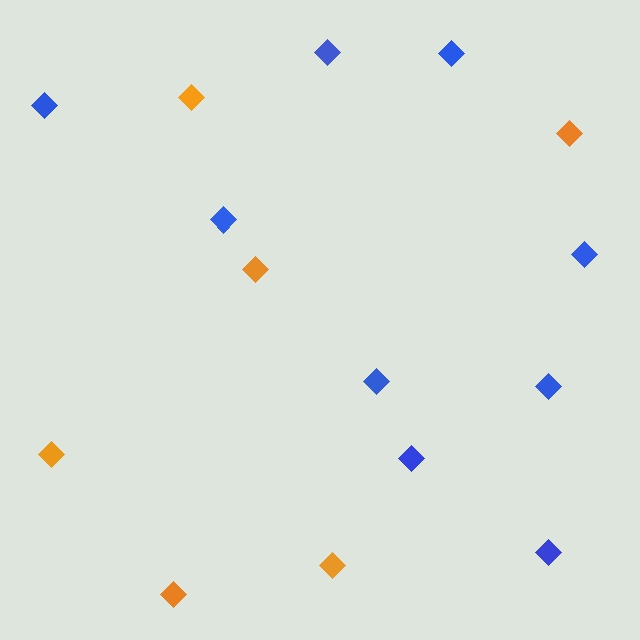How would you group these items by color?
There are 2 groups: one group of blue diamonds (9) and one group of orange diamonds (6).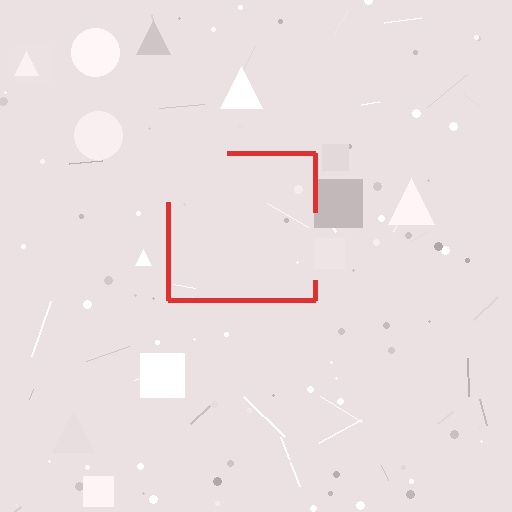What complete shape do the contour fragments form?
The contour fragments form a square.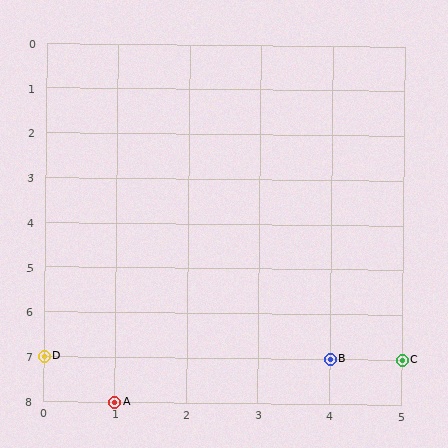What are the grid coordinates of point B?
Point B is at grid coordinates (4, 7).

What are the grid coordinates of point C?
Point C is at grid coordinates (5, 7).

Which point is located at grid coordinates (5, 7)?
Point C is at (5, 7).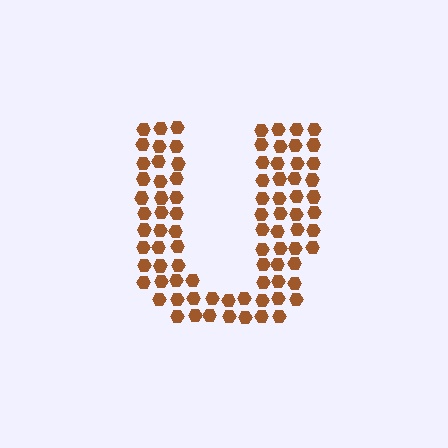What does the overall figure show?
The overall figure shows the letter U.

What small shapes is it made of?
It is made of small hexagons.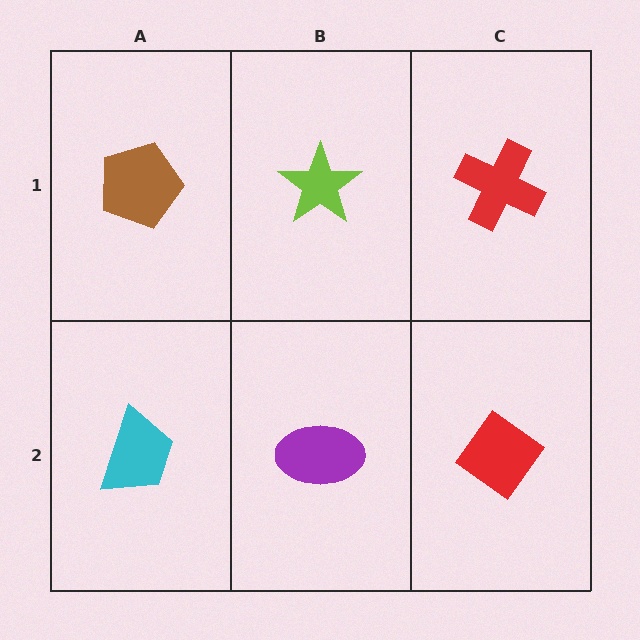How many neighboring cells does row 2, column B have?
3.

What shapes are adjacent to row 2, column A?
A brown pentagon (row 1, column A), a purple ellipse (row 2, column B).